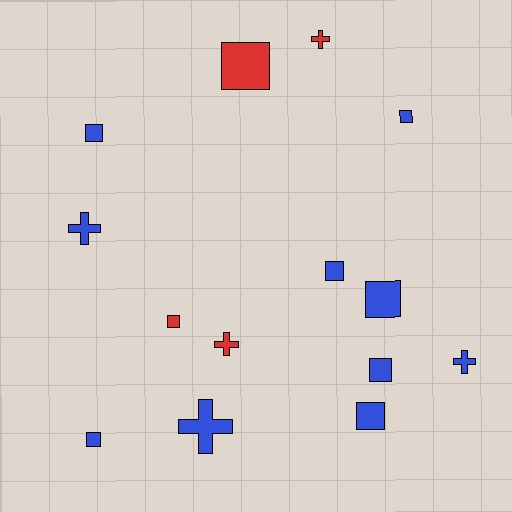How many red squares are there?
There are 2 red squares.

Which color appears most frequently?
Blue, with 10 objects.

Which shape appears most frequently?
Square, with 9 objects.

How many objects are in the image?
There are 14 objects.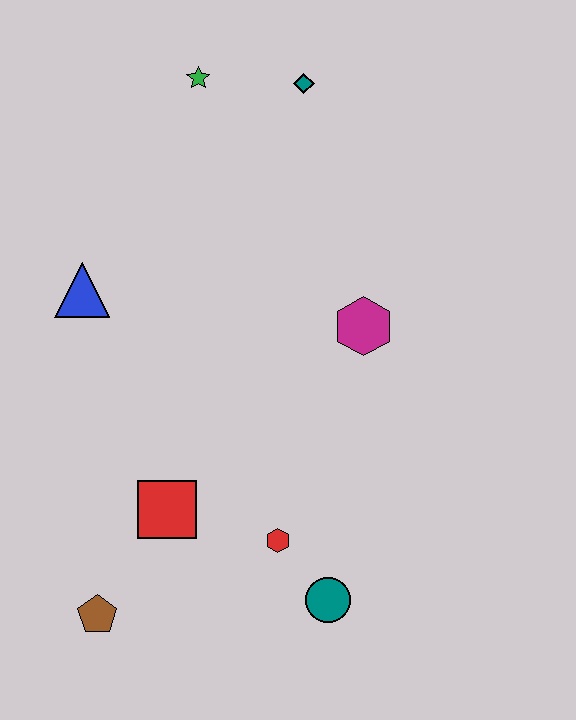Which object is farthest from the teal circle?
The green star is farthest from the teal circle.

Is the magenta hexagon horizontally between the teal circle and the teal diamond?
No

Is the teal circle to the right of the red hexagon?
Yes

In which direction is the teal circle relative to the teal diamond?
The teal circle is below the teal diamond.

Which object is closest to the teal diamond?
The green star is closest to the teal diamond.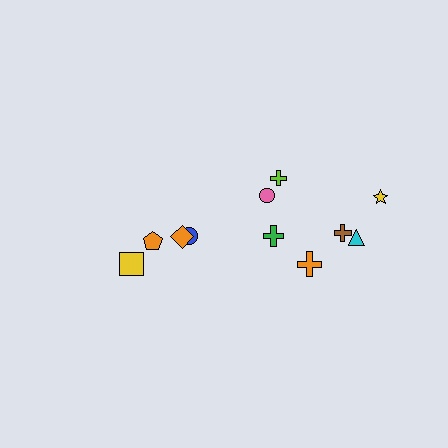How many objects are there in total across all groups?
There are 11 objects.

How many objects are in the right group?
There are 7 objects.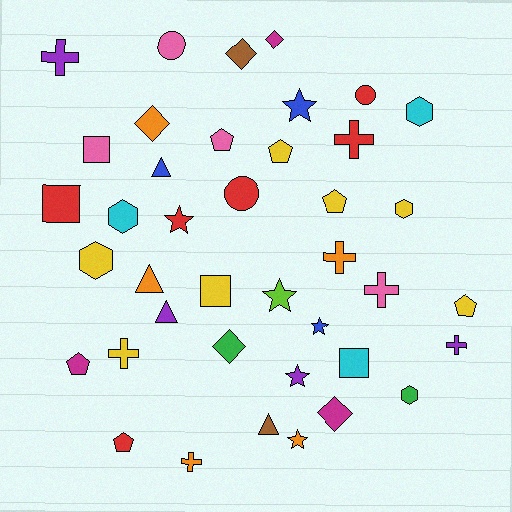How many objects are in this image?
There are 40 objects.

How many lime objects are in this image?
There is 1 lime object.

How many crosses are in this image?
There are 7 crosses.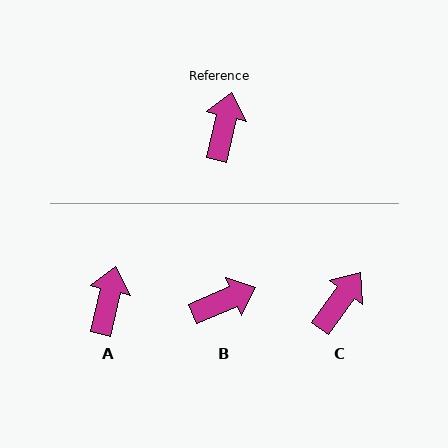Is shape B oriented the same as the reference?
No, it is off by about 54 degrees.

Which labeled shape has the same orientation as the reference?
A.